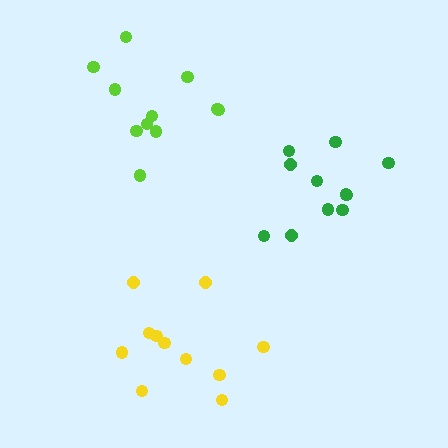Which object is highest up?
The lime cluster is topmost.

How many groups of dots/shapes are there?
There are 3 groups.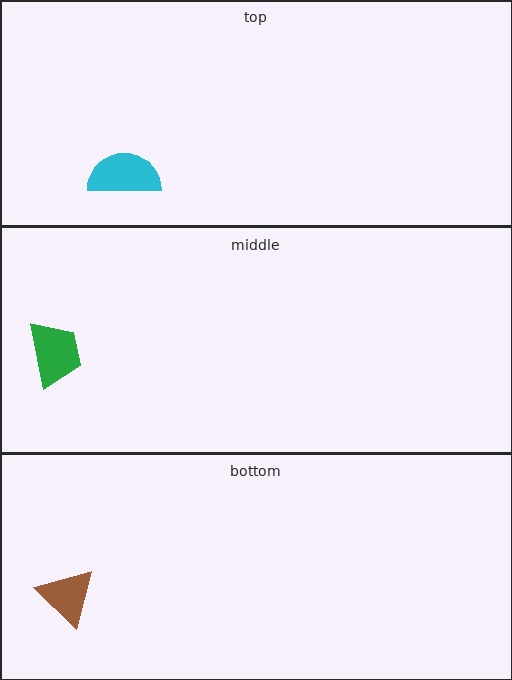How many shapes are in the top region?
1.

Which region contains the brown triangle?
The bottom region.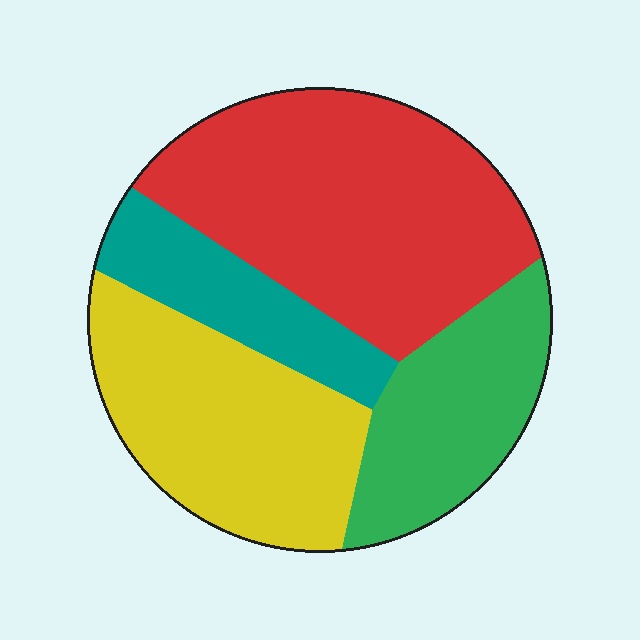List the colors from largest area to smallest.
From largest to smallest: red, yellow, green, teal.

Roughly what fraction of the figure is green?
Green takes up less than a quarter of the figure.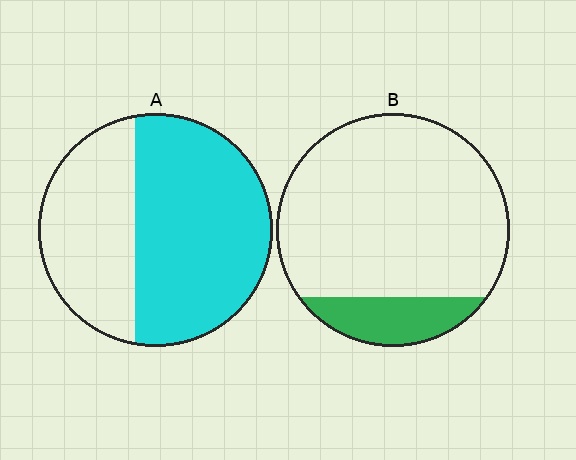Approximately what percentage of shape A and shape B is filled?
A is approximately 60% and B is approximately 15%.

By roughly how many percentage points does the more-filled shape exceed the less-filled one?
By roughly 45 percentage points (A over B).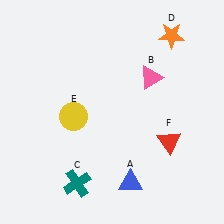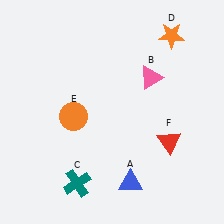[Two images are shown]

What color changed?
The circle (E) changed from yellow in Image 1 to orange in Image 2.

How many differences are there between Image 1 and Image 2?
There is 1 difference between the two images.